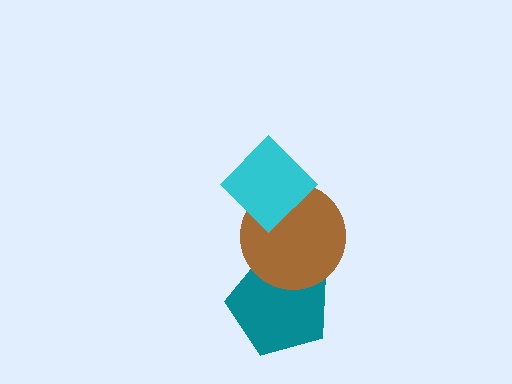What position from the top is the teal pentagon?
The teal pentagon is 3rd from the top.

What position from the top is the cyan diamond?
The cyan diamond is 1st from the top.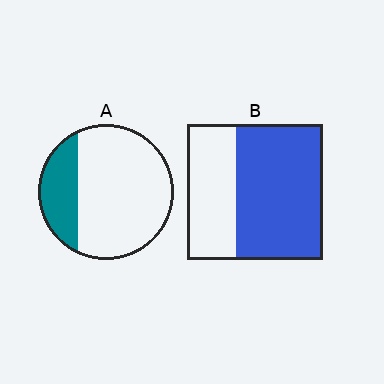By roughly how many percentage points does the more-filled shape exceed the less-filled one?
By roughly 40 percentage points (B over A).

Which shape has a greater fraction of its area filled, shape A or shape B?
Shape B.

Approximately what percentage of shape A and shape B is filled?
A is approximately 25% and B is approximately 65%.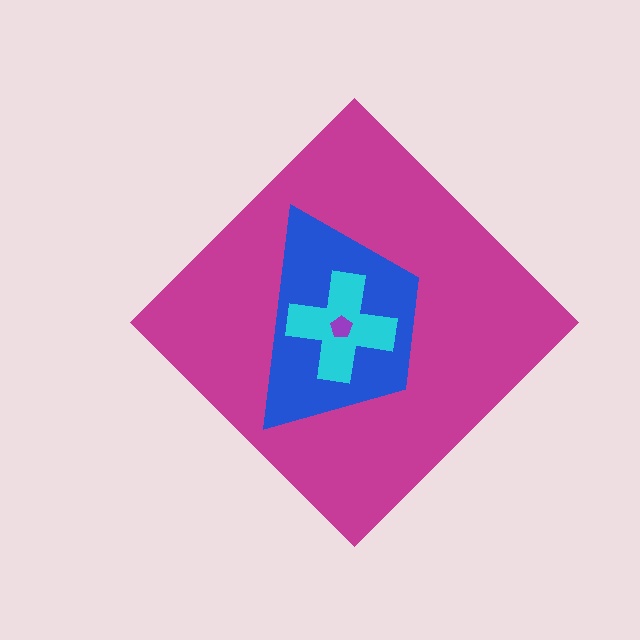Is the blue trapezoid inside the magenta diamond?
Yes.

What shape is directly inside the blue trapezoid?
The cyan cross.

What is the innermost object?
The purple pentagon.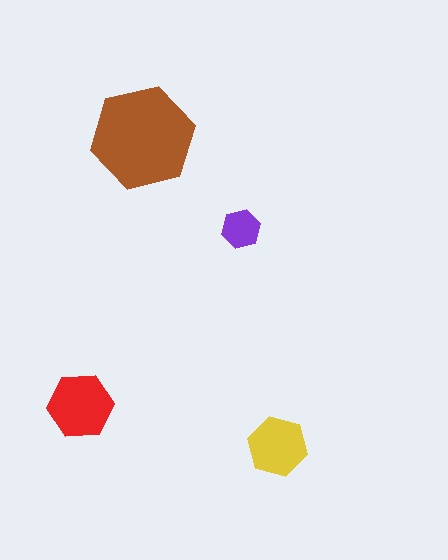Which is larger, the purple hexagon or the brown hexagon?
The brown one.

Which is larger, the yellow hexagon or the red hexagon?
The red one.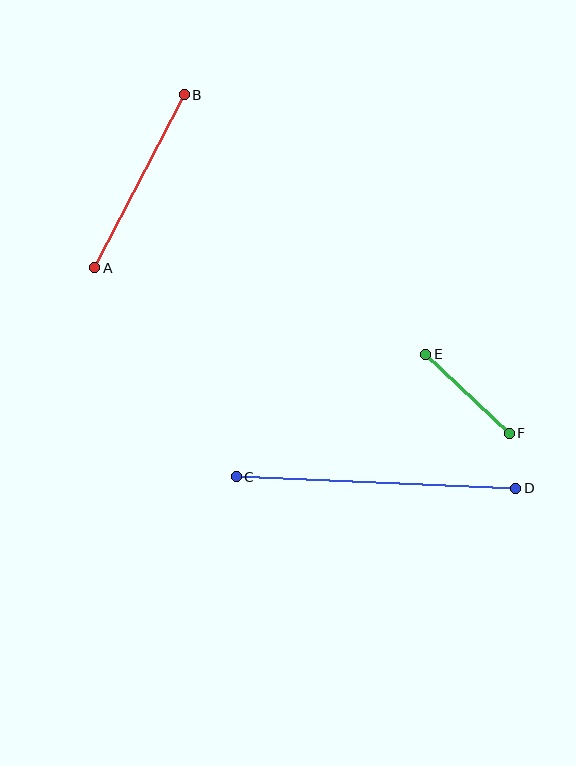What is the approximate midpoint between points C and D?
The midpoint is at approximately (376, 482) pixels.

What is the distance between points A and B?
The distance is approximately 195 pixels.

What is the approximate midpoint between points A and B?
The midpoint is at approximately (139, 181) pixels.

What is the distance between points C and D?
The distance is approximately 280 pixels.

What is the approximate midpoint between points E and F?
The midpoint is at approximately (467, 394) pixels.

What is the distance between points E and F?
The distance is approximately 115 pixels.